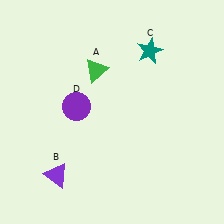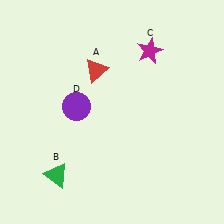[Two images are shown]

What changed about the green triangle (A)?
In Image 1, A is green. In Image 2, it changed to red.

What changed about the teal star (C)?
In Image 1, C is teal. In Image 2, it changed to magenta.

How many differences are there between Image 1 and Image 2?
There are 3 differences between the two images.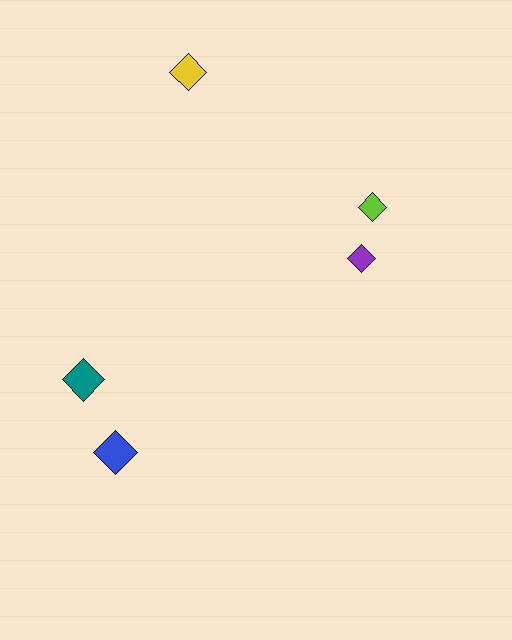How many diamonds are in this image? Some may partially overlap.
There are 5 diamonds.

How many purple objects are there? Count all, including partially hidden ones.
There is 1 purple object.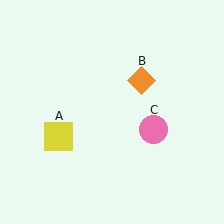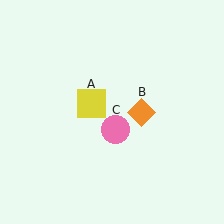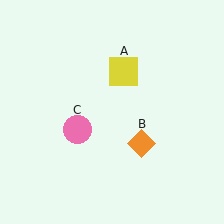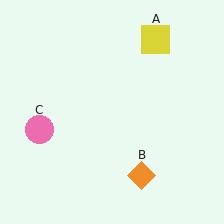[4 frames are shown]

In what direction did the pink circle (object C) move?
The pink circle (object C) moved left.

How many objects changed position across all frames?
3 objects changed position: yellow square (object A), orange diamond (object B), pink circle (object C).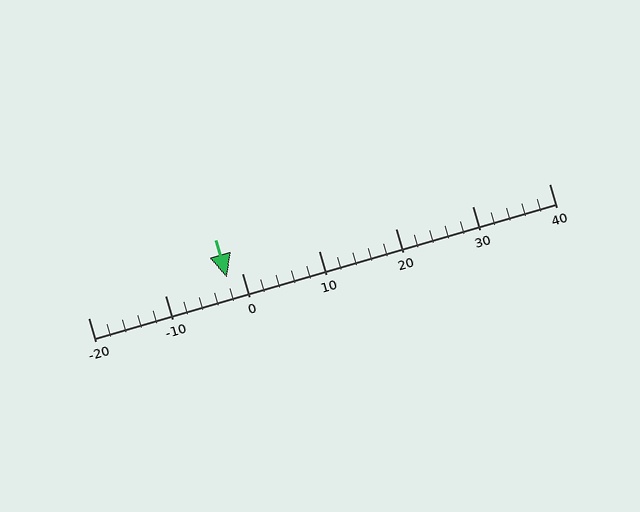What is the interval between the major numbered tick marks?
The major tick marks are spaced 10 units apart.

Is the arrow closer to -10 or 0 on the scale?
The arrow is closer to 0.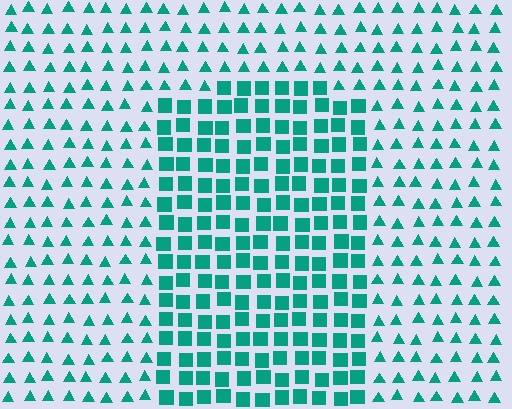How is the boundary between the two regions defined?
The boundary is defined by a change in element shape: squares inside vs. triangles outside. All elements share the same color and spacing.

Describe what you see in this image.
The image is filled with small teal elements arranged in a uniform grid. A rectangle-shaped region contains squares, while the surrounding area contains triangles. The boundary is defined purely by the change in element shape.